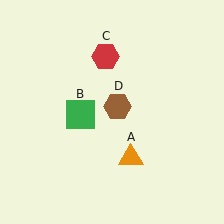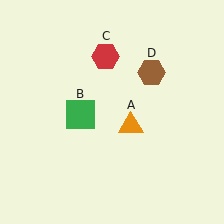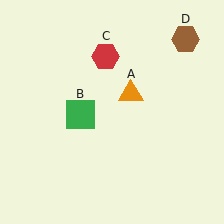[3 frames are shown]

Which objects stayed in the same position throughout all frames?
Green square (object B) and red hexagon (object C) remained stationary.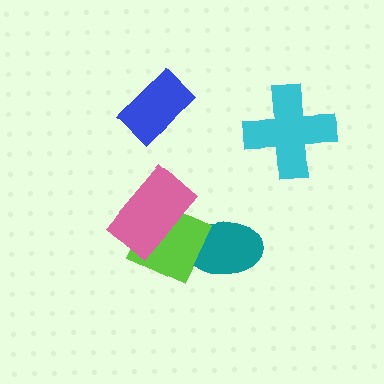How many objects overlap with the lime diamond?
2 objects overlap with the lime diamond.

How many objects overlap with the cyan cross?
0 objects overlap with the cyan cross.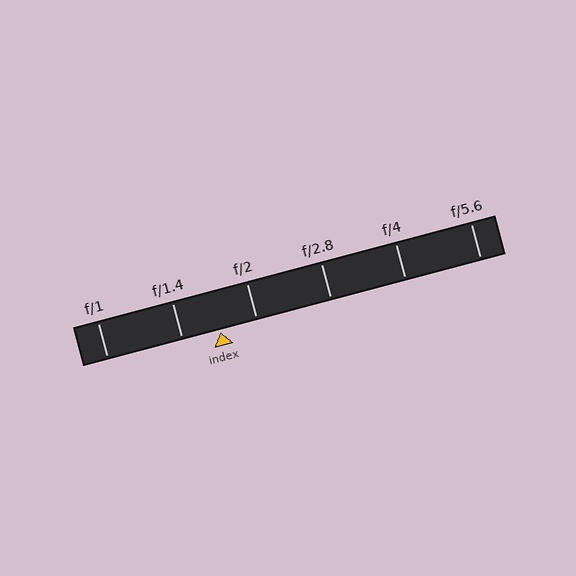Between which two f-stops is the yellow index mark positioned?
The index mark is between f/1.4 and f/2.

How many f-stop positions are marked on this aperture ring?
There are 6 f-stop positions marked.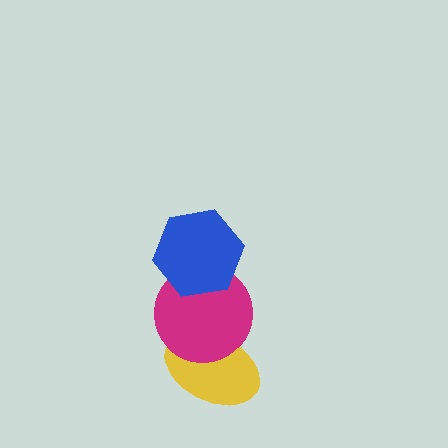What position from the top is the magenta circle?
The magenta circle is 2nd from the top.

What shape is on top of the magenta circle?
The blue hexagon is on top of the magenta circle.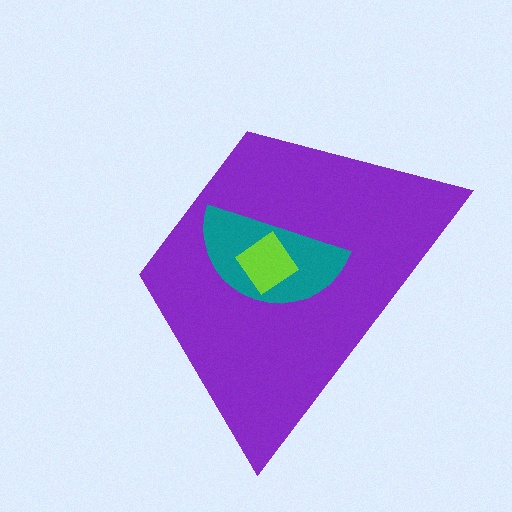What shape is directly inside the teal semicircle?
The lime diamond.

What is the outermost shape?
The purple trapezoid.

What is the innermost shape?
The lime diamond.